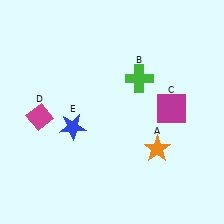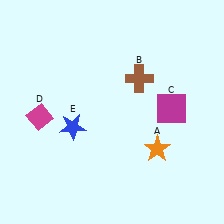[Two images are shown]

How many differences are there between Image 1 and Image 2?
There is 1 difference between the two images.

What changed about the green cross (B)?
In Image 1, B is green. In Image 2, it changed to brown.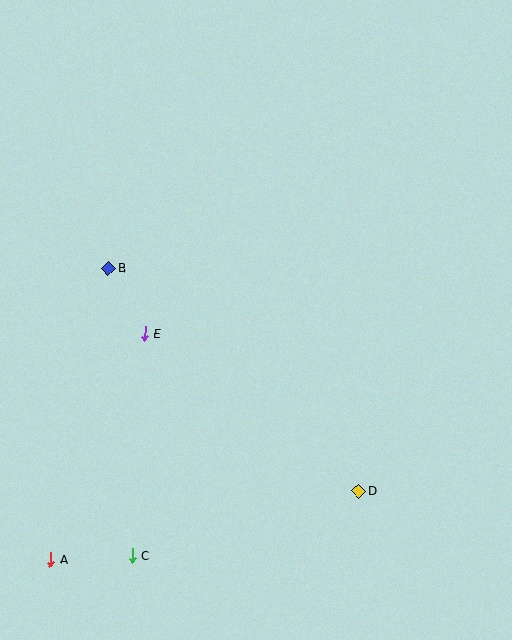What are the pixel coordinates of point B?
Point B is at (109, 268).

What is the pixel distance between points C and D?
The distance between C and D is 236 pixels.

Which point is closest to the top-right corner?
Point B is closest to the top-right corner.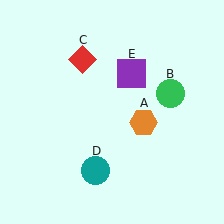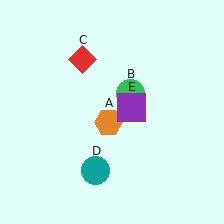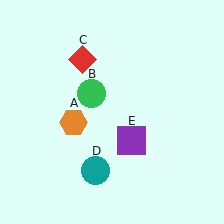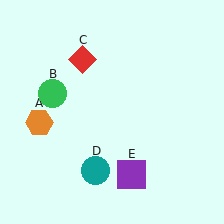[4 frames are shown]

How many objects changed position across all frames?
3 objects changed position: orange hexagon (object A), green circle (object B), purple square (object E).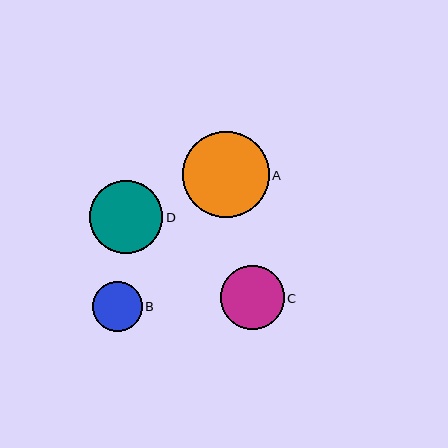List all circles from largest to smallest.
From largest to smallest: A, D, C, B.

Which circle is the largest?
Circle A is the largest with a size of approximately 86 pixels.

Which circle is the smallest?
Circle B is the smallest with a size of approximately 50 pixels.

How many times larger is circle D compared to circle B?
Circle D is approximately 1.5 times the size of circle B.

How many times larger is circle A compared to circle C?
Circle A is approximately 1.3 times the size of circle C.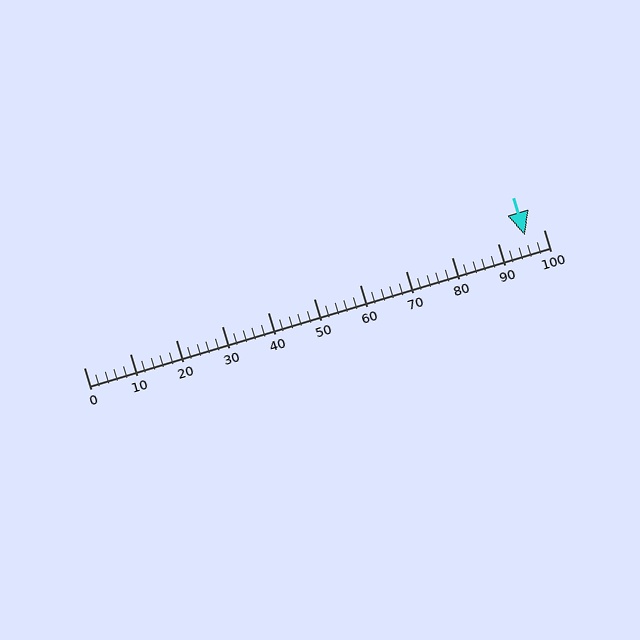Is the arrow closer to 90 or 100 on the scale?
The arrow is closer to 100.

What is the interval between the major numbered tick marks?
The major tick marks are spaced 10 units apart.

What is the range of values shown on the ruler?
The ruler shows values from 0 to 100.